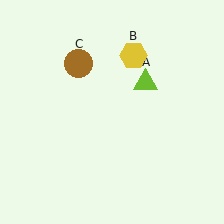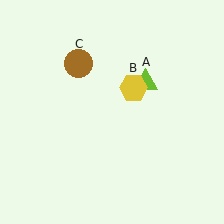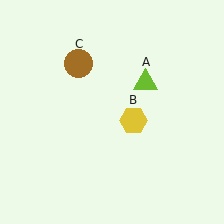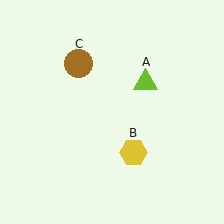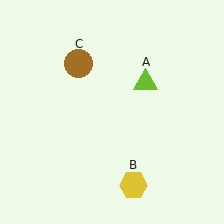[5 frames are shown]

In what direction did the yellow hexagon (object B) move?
The yellow hexagon (object B) moved down.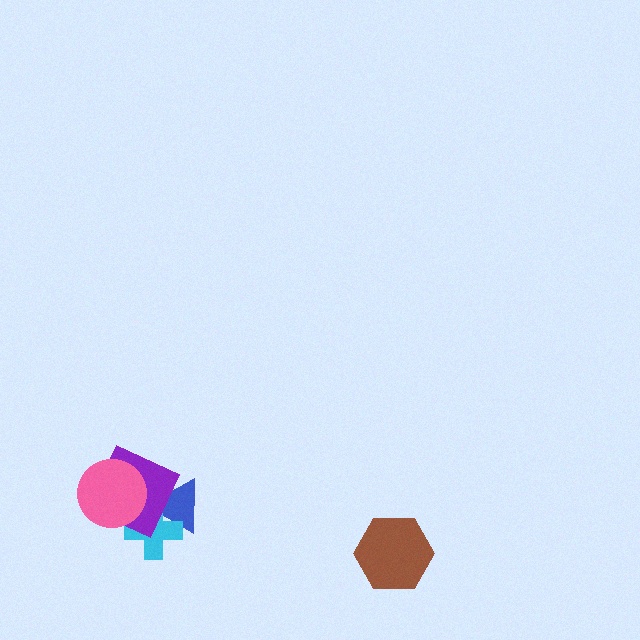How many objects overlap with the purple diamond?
3 objects overlap with the purple diamond.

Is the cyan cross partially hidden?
Yes, it is partially covered by another shape.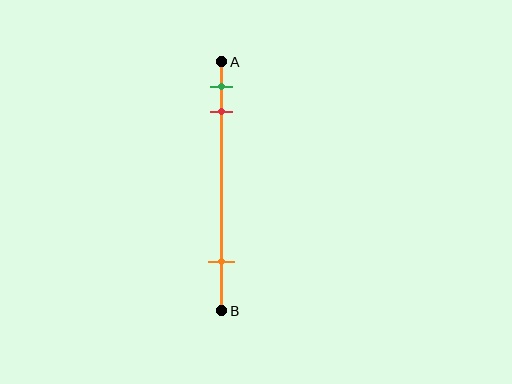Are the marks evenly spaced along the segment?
No, the marks are not evenly spaced.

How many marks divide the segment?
There are 3 marks dividing the segment.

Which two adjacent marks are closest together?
The green and red marks are the closest adjacent pair.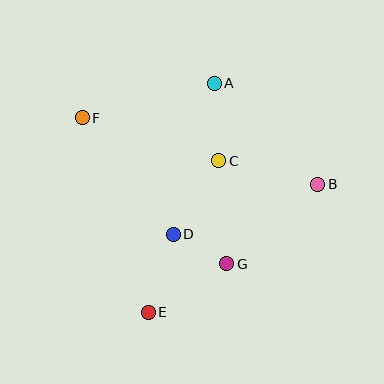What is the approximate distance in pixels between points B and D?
The distance between B and D is approximately 153 pixels.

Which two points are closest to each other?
Points D and G are closest to each other.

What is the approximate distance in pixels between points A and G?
The distance between A and G is approximately 181 pixels.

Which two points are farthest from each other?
Points B and F are farthest from each other.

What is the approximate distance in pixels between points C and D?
The distance between C and D is approximately 87 pixels.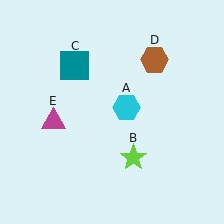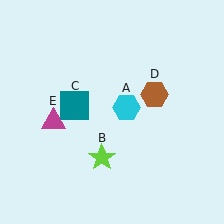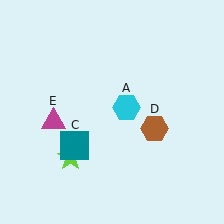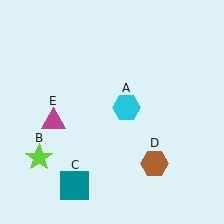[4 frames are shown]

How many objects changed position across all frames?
3 objects changed position: lime star (object B), teal square (object C), brown hexagon (object D).